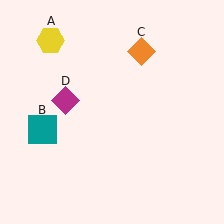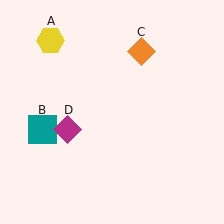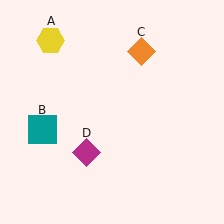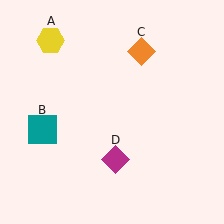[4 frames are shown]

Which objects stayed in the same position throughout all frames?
Yellow hexagon (object A) and teal square (object B) and orange diamond (object C) remained stationary.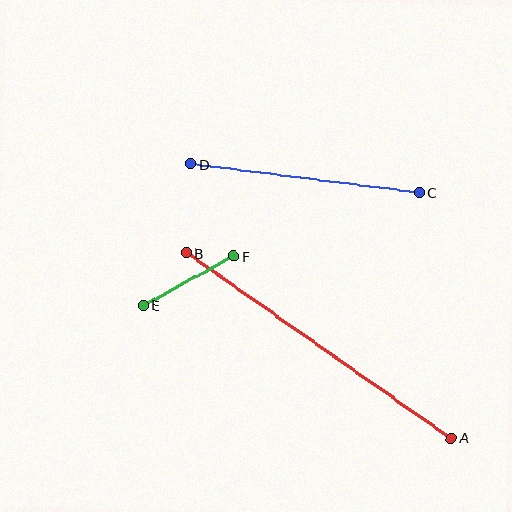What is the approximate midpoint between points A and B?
The midpoint is at approximately (319, 346) pixels.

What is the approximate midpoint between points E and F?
The midpoint is at approximately (188, 281) pixels.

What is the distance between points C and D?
The distance is approximately 230 pixels.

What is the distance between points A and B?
The distance is approximately 323 pixels.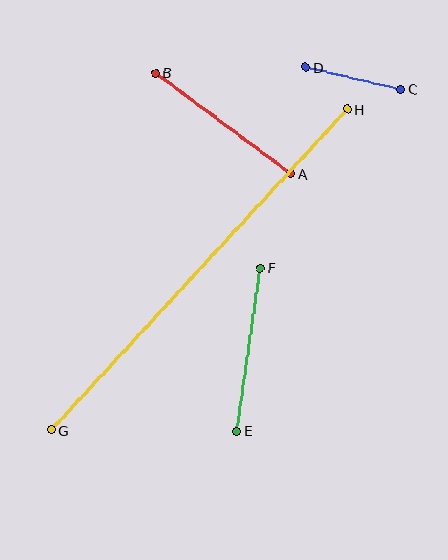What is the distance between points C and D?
The distance is approximately 98 pixels.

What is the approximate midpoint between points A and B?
The midpoint is at approximately (223, 123) pixels.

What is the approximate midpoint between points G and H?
The midpoint is at approximately (199, 270) pixels.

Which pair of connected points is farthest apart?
Points G and H are farthest apart.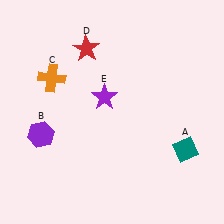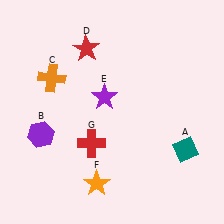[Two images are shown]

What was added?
An orange star (F), a red cross (G) were added in Image 2.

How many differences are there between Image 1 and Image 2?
There are 2 differences between the two images.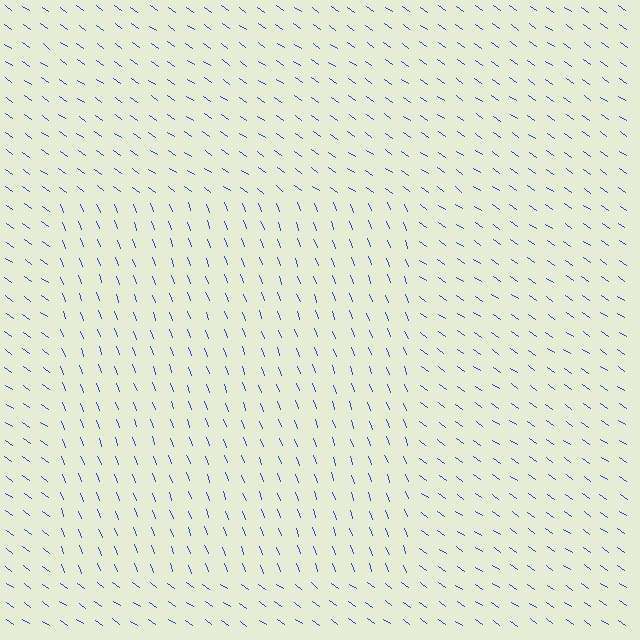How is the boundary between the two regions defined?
The boundary is defined purely by a change in line orientation (approximately 35 degrees difference). All lines are the same color and thickness.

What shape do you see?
I see a rectangle.